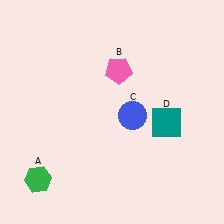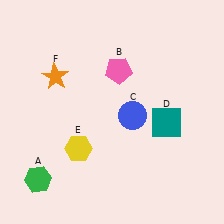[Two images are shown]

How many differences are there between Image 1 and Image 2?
There are 2 differences between the two images.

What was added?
A yellow hexagon (E), an orange star (F) were added in Image 2.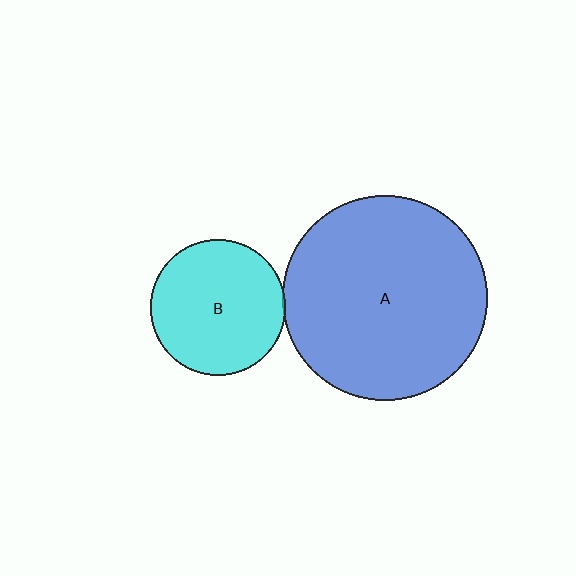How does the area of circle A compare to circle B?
Approximately 2.3 times.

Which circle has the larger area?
Circle A (blue).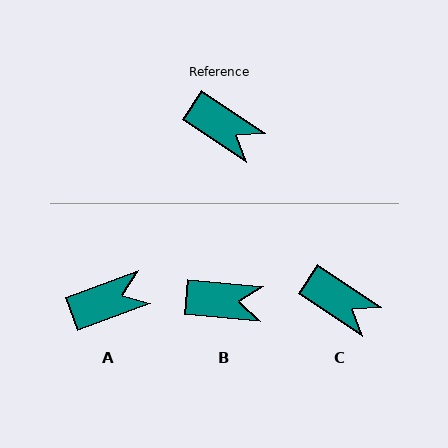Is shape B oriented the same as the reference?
No, it is off by about 28 degrees.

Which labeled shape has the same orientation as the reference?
C.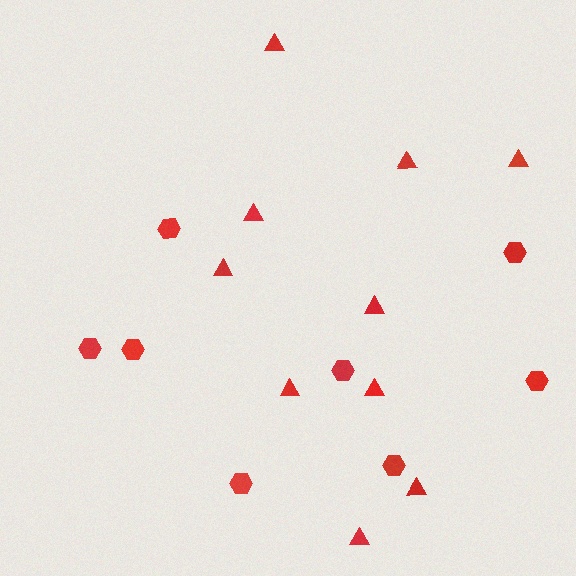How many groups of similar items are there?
There are 2 groups: one group of triangles (10) and one group of hexagons (8).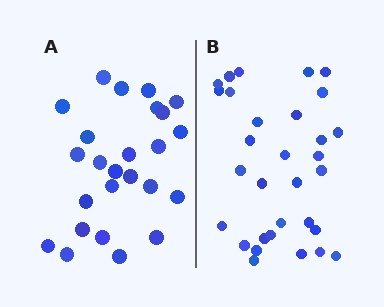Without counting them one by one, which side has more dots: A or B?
Region B (the right region) has more dots.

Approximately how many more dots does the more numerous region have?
Region B has about 6 more dots than region A.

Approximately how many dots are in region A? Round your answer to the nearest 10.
About 20 dots. (The exact count is 25, which rounds to 20.)